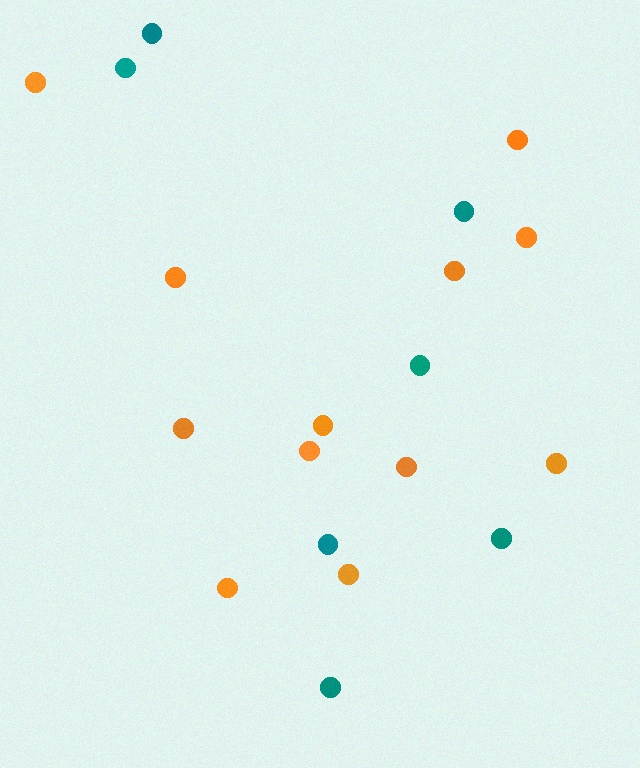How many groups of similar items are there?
There are 2 groups: one group of teal circles (7) and one group of orange circles (12).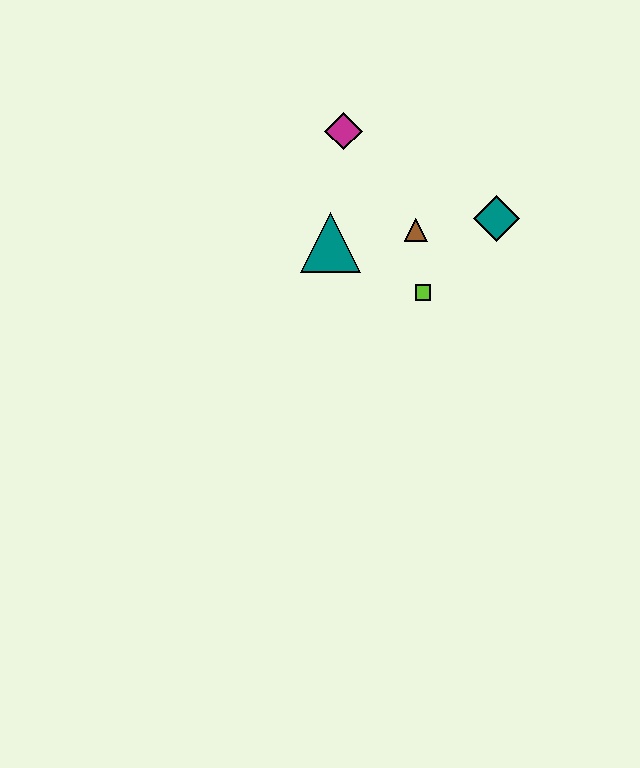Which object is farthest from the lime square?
The magenta diamond is farthest from the lime square.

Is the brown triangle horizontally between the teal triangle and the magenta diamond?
No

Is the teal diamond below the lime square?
No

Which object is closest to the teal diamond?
The brown triangle is closest to the teal diamond.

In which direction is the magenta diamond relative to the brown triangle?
The magenta diamond is above the brown triangle.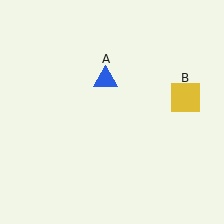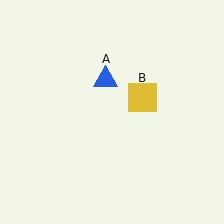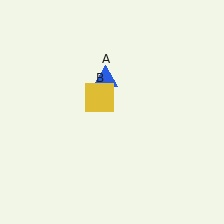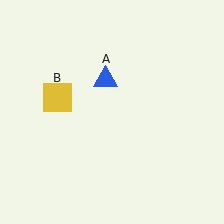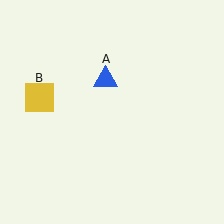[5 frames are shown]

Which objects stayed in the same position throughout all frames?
Blue triangle (object A) remained stationary.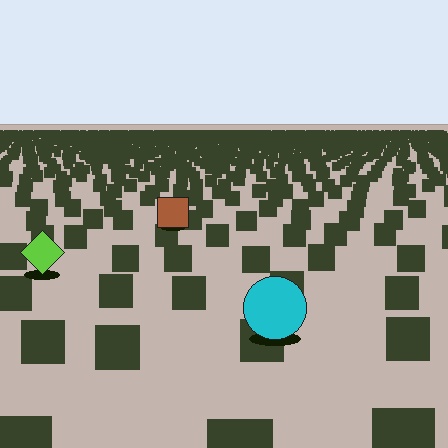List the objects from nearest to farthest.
From nearest to farthest: the cyan circle, the lime diamond, the brown square.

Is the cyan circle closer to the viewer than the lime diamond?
Yes. The cyan circle is closer — you can tell from the texture gradient: the ground texture is coarser near it.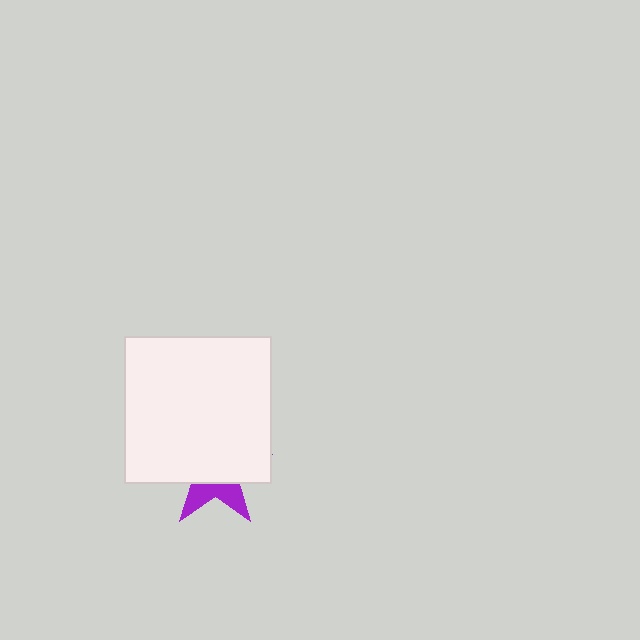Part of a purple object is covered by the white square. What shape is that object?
It is a star.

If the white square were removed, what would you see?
You would see the complete purple star.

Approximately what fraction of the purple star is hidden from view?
Roughly 68% of the purple star is hidden behind the white square.